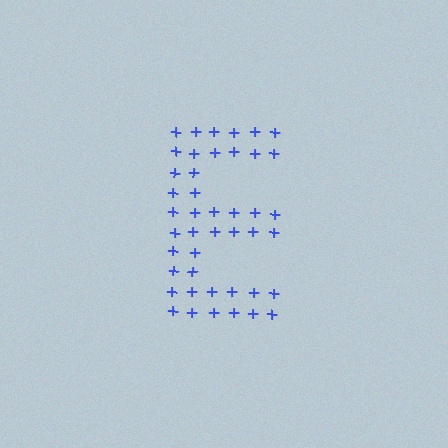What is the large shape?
The large shape is the letter E.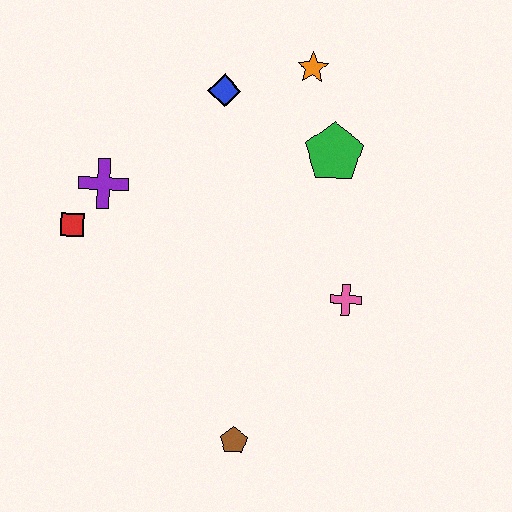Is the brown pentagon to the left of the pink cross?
Yes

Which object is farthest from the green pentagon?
The brown pentagon is farthest from the green pentagon.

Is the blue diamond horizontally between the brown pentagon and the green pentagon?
No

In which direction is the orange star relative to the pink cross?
The orange star is above the pink cross.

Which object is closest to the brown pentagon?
The pink cross is closest to the brown pentagon.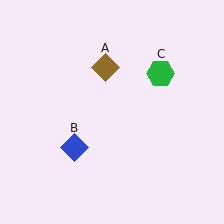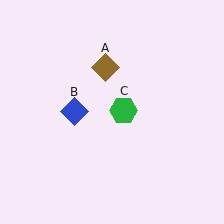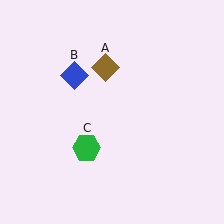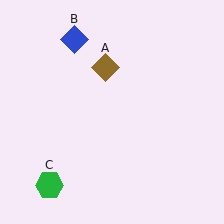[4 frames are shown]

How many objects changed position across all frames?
2 objects changed position: blue diamond (object B), green hexagon (object C).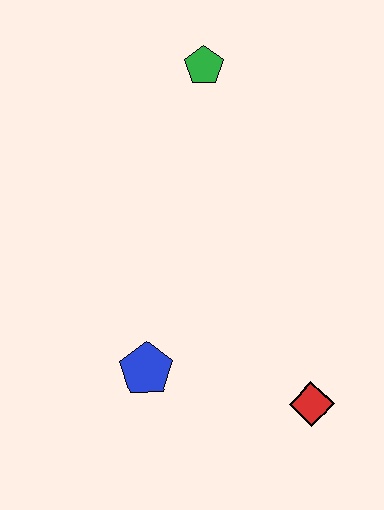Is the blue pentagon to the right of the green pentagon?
No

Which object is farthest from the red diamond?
The green pentagon is farthest from the red diamond.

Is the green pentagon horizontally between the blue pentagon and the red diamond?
Yes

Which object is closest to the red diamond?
The blue pentagon is closest to the red diamond.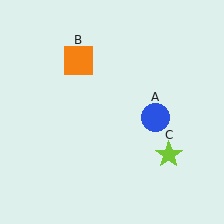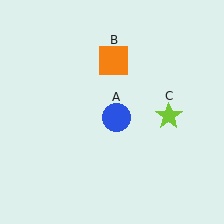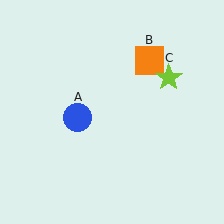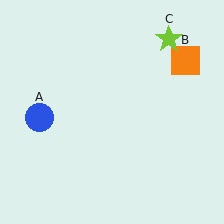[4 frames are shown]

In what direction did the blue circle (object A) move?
The blue circle (object A) moved left.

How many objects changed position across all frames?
3 objects changed position: blue circle (object A), orange square (object B), lime star (object C).